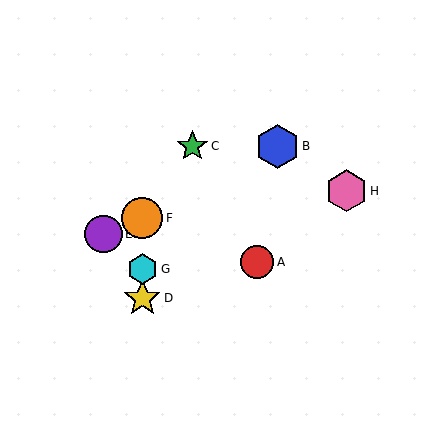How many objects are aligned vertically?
3 objects (D, F, G) are aligned vertically.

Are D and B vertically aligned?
No, D is at x≈142 and B is at x≈278.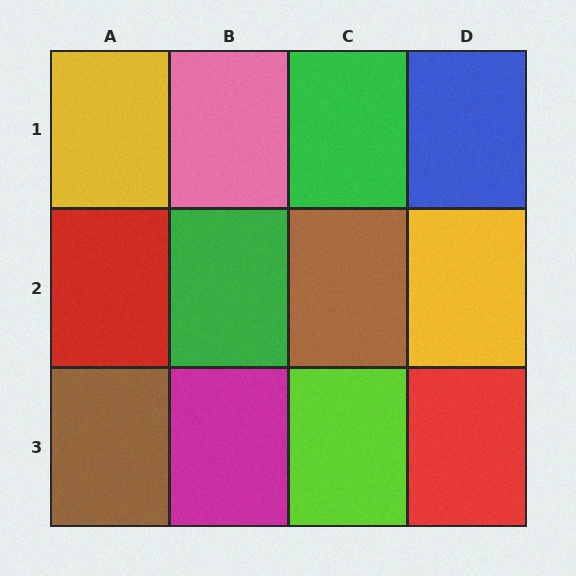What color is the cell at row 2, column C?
Brown.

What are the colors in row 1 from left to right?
Yellow, pink, green, blue.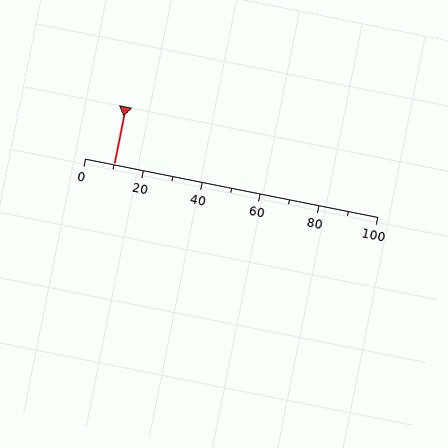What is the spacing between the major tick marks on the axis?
The major ticks are spaced 20 apart.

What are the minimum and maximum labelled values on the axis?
The axis runs from 0 to 100.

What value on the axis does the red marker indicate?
The marker indicates approximately 10.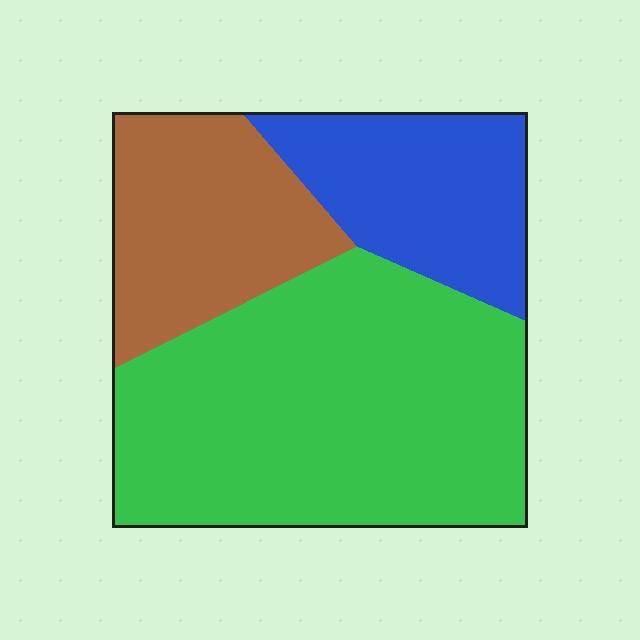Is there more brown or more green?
Green.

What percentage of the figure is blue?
Blue covers 22% of the figure.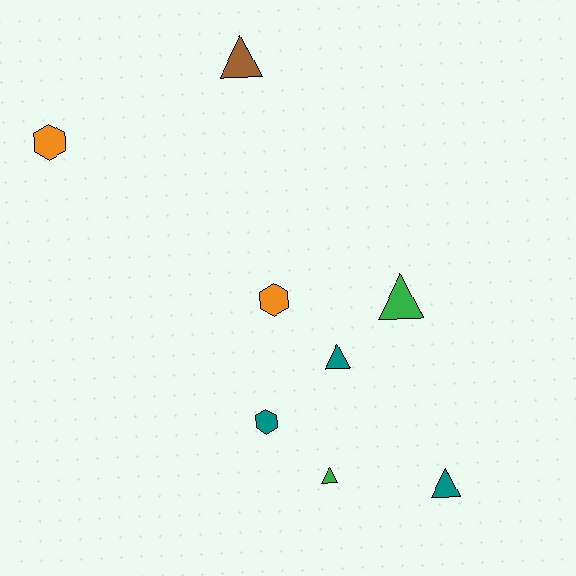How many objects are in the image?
There are 8 objects.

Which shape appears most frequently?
Triangle, with 5 objects.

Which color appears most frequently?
Teal, with 3 objects.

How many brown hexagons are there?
There are no brown hexagons.